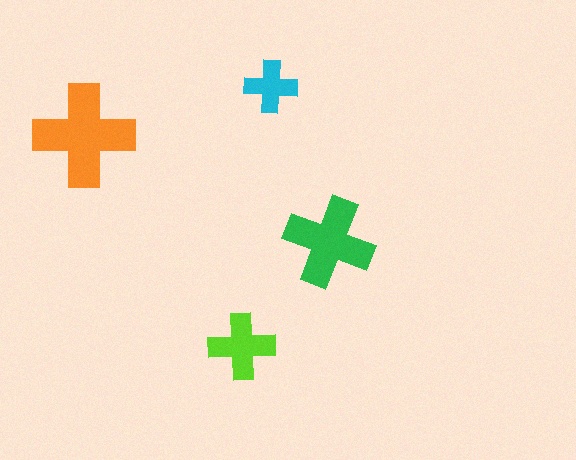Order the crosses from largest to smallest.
the orange one, the green one, the lime one, the cyan one.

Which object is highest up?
The cyan cross is topmost.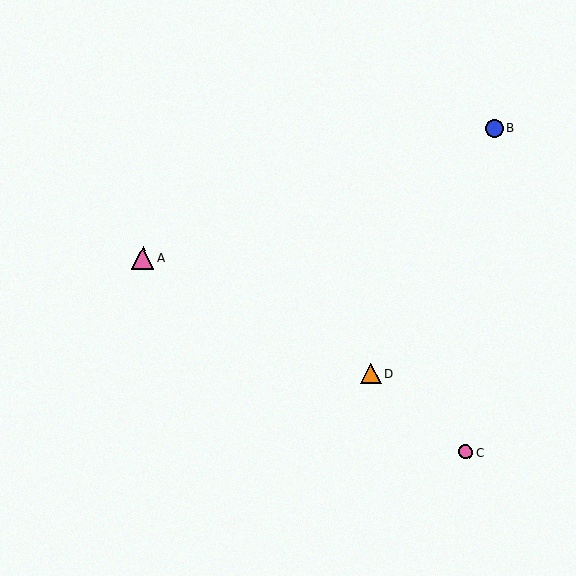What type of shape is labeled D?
Shape D is an orange triangle.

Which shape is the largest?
The pink triangle (labeled A) is the largest.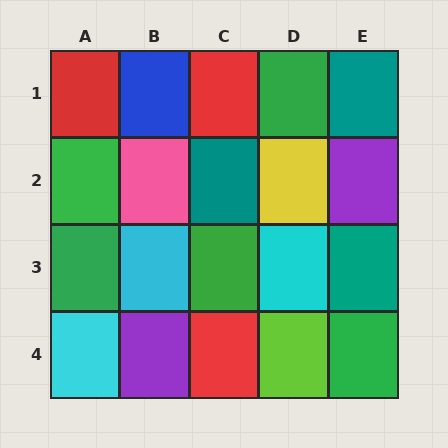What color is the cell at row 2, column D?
Yellow.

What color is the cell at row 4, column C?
Red.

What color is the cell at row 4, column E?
Green.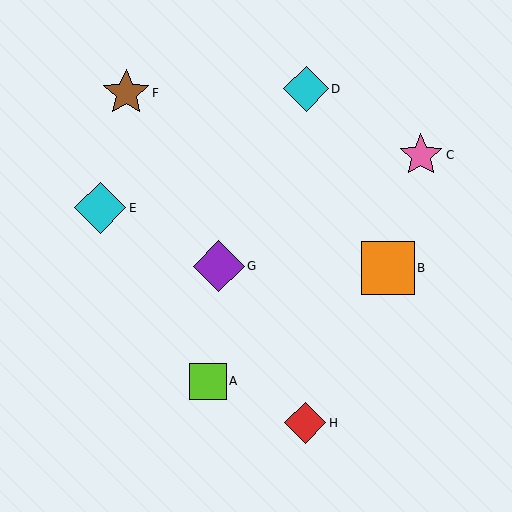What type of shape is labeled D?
Shape D is a cyan diamond.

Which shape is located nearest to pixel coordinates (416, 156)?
The pink star (labeled C) at (421, 155) is nearest to that location.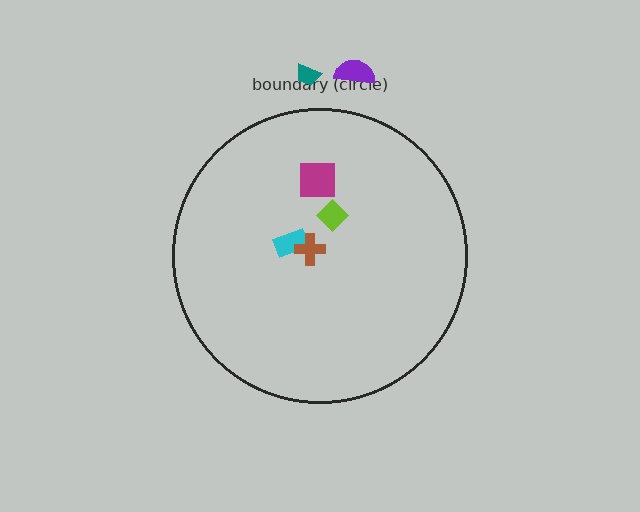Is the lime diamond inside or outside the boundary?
Inside.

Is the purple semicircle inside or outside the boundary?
Outside.